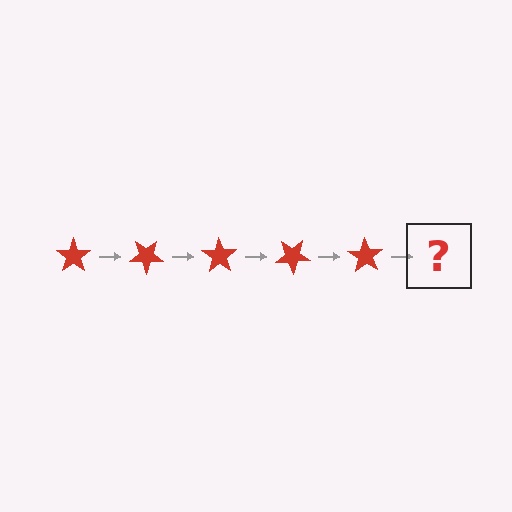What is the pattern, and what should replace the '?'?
The pattern is that the star rotates 35 degrees each step. The '?' should be a red star rotated 175 degrees.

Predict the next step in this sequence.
The next step is a red star rotated 175 degrees.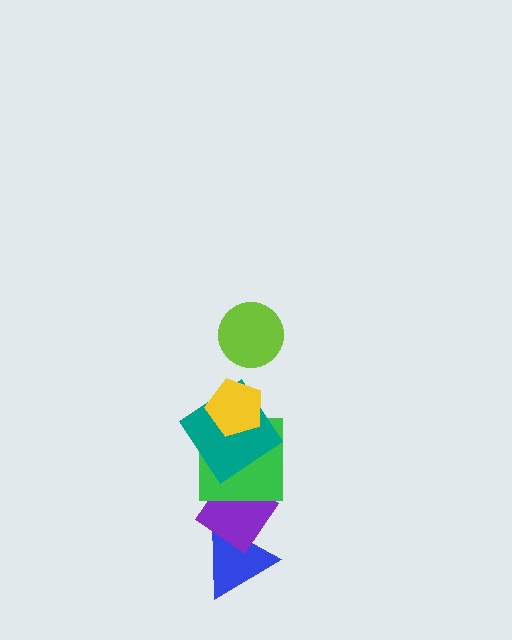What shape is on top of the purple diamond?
The green square is on top of the purple diamond.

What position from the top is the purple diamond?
The purple diamond is 5th from the top.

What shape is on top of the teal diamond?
The yellow pentagon is on top of the teal diamond.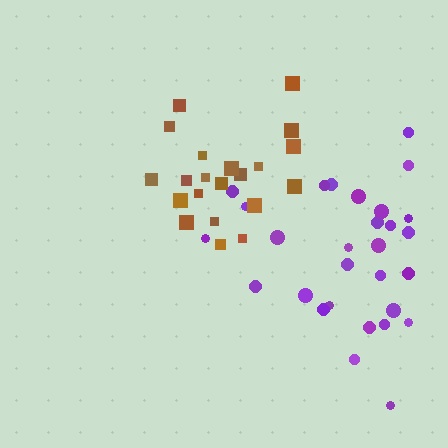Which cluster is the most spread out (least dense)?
Brown.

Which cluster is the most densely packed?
Purple.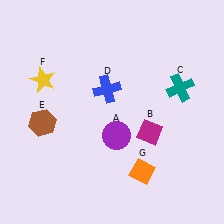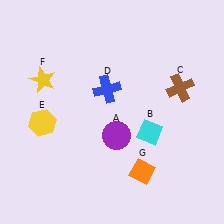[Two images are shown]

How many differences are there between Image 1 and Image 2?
There are 3 differences between the two images.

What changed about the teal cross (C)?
In Image 1, C is teal. In Image 2, it changed to brown.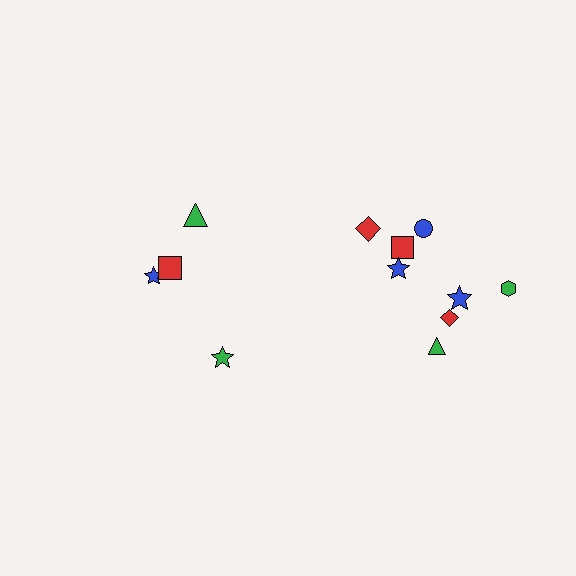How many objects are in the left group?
There are 4 objects.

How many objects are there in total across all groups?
There are 12 objects.